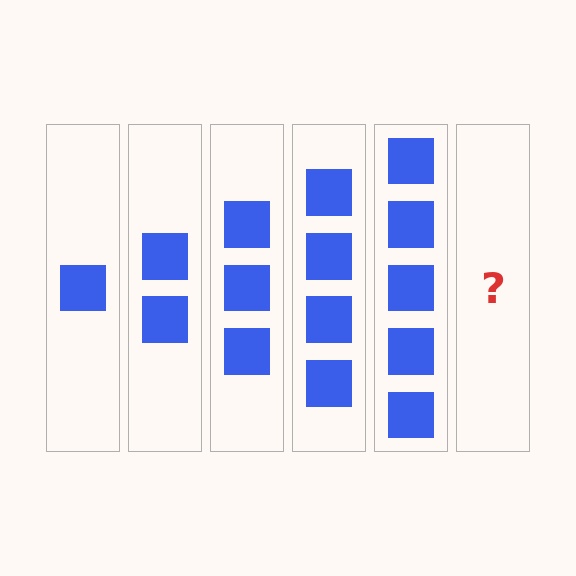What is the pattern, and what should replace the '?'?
The pattern is that each step adds one more square. The '?' should be 6 squares.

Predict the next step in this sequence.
The next step is 6 squares.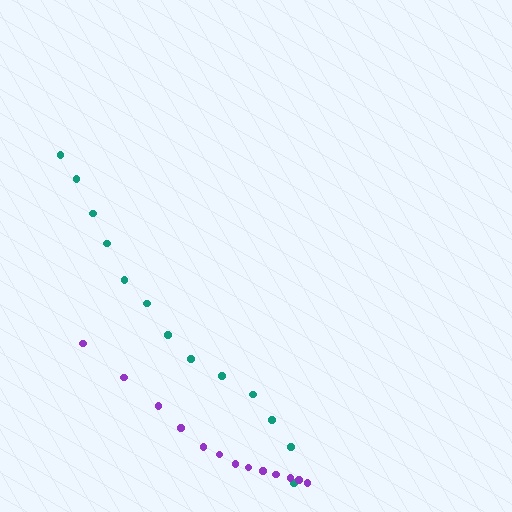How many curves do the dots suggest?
There are 2 distinct paths.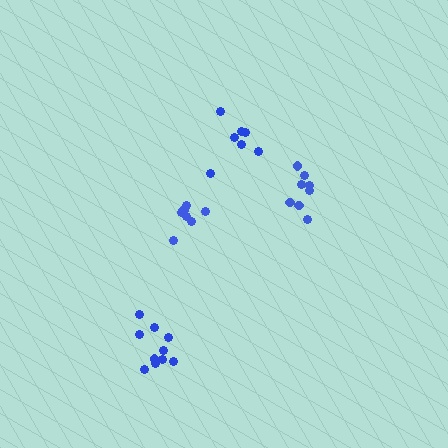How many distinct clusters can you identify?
There are 4 distinct clusters.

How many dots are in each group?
Group 1: 8 dots, Group 2: 10 dots, Group 3: 7 dots, Group 4: 7 dots (32 total).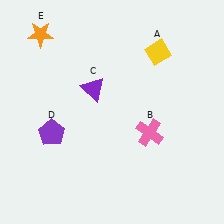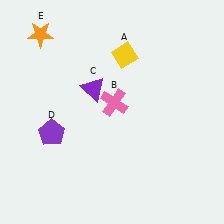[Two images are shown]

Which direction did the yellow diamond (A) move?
The yellow diamond (A) moved left.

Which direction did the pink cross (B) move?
The pink cross (B) moved left.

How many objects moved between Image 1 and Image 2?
2 objects moved between the two images.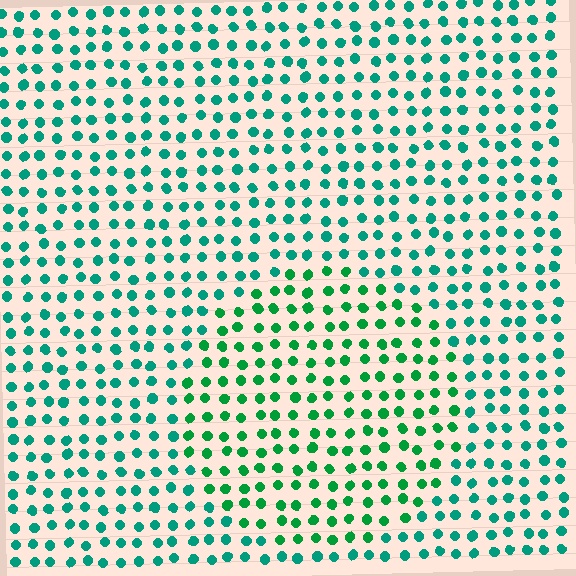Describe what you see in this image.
The image is filled with small teal elements in a uniform arrangement. A circle-shaped region is visible where the elements are tinted to a slightly different hue, forming a subtle color boundary.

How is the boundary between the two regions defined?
The boundary is defined purely by a slight shift in hue (about 27 degrees). Spacing, size, and orientation are identical on both sides.